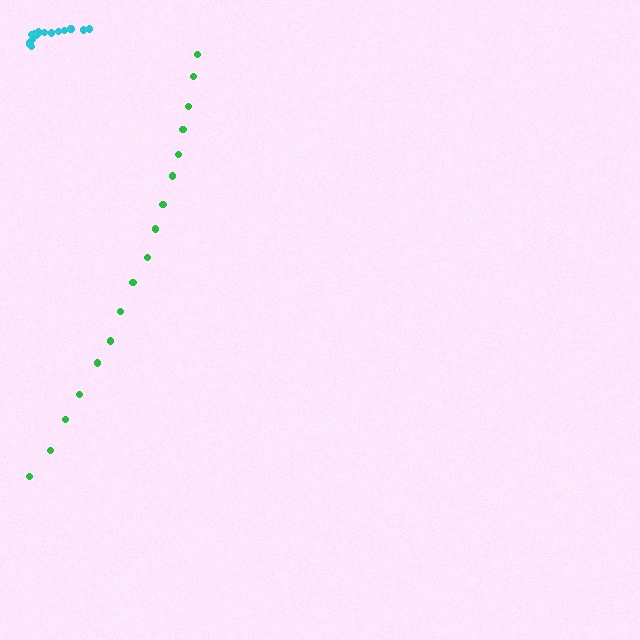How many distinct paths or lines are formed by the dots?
There are 2 distinct paths.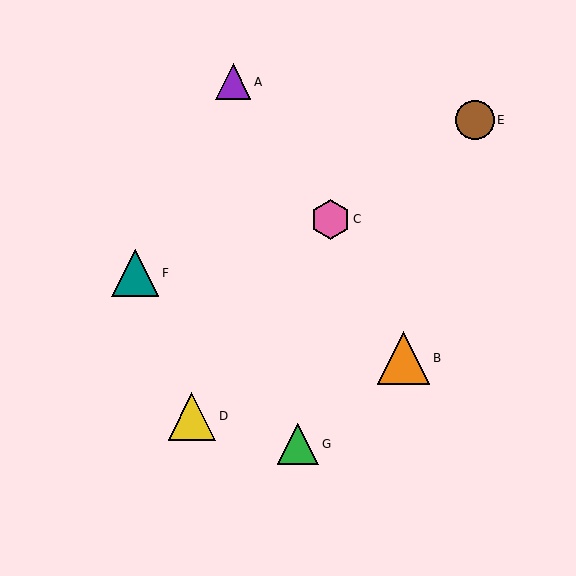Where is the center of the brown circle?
The center of the brown circle is at (475, 120).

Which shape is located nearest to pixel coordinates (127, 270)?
The teal triangle (labeled F) at (135, 273) is nearest to that location.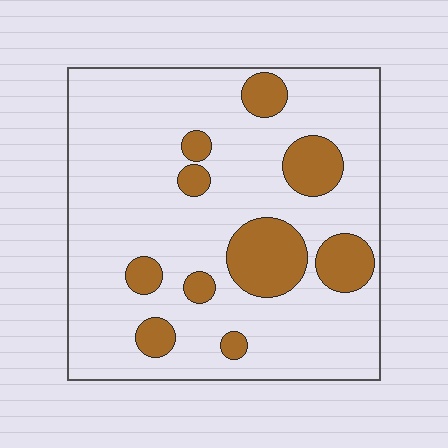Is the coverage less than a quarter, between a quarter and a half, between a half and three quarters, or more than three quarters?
Less than a quarter.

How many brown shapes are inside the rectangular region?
10.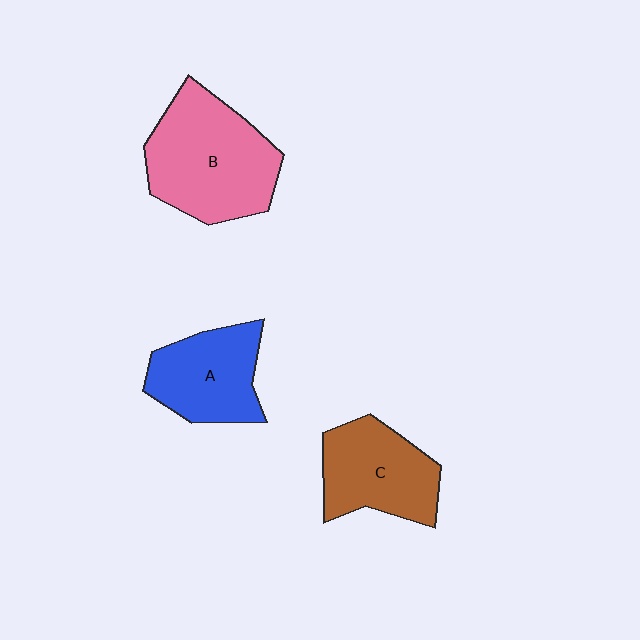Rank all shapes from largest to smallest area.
From largest to smallest: B (pink), C (brown), A (blue).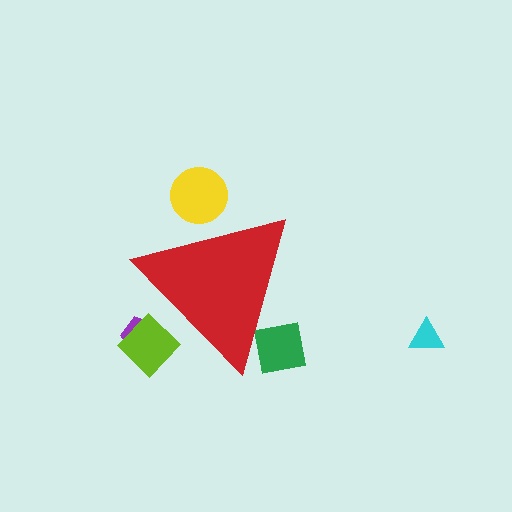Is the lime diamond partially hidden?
Yes, the lime diamond is partially hidden behind the red triangle.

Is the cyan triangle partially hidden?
No, the cyan triangle is fully visible.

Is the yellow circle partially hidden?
Yes, the yellow circle is partially hidden behind the red triangle.